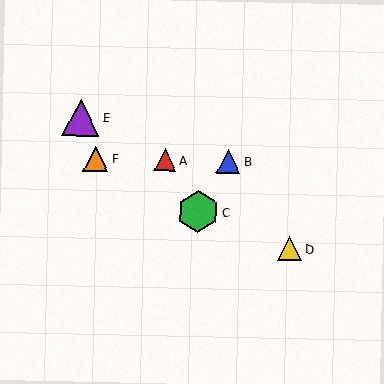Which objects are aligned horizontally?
Objects A, B, F are aligned horizontally.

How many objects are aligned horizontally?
3 objects (A, B, F) are aligned horizontally.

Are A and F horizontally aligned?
Yes, both are at y≈160.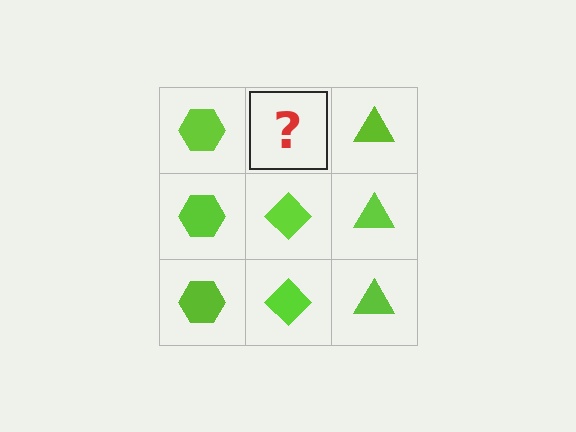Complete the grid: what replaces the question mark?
The question mark should be replaced with a lime diamond.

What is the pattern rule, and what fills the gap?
The rule is that each column has a consistent shape. The gap should be filled with a lime diamond.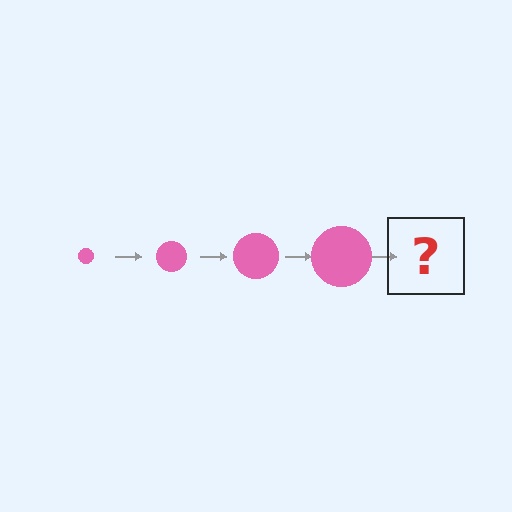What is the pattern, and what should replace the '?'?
The pattern is that the circle gets progressively larger each step. The '?' should be a pink circle, larger than the previous one.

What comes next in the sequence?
The next element should be a pink circle, larger than the previous one.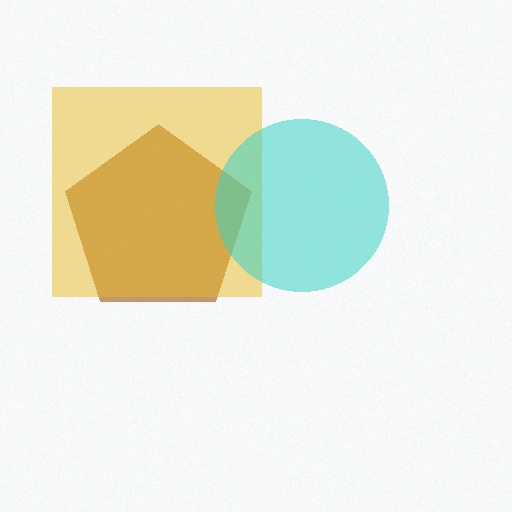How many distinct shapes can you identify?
There are 3 distinct shapes: a brown pentagon, a yellow square, a cyan circle.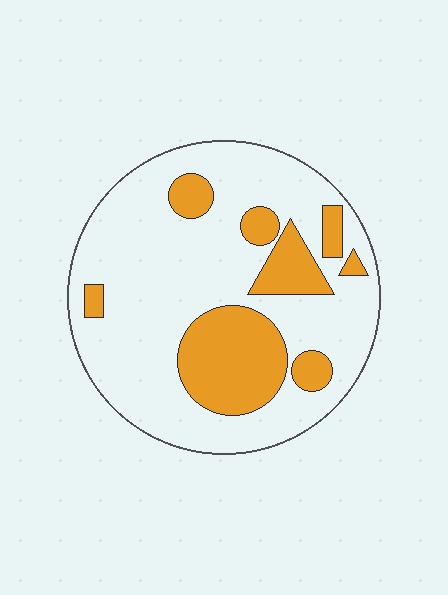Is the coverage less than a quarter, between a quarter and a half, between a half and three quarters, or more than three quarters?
Between a quarter and a half.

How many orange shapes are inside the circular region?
8.